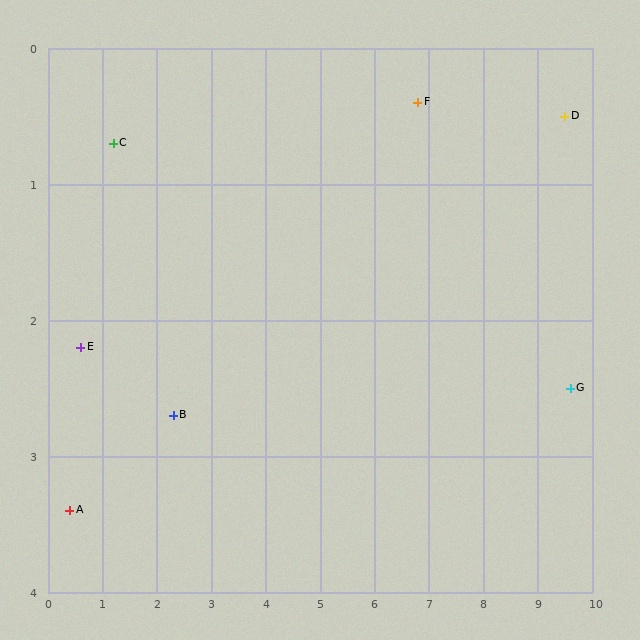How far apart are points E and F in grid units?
Points E and F are about 6.5 grid units apart.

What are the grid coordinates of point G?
Point G is at approximately (9.6, 2.5).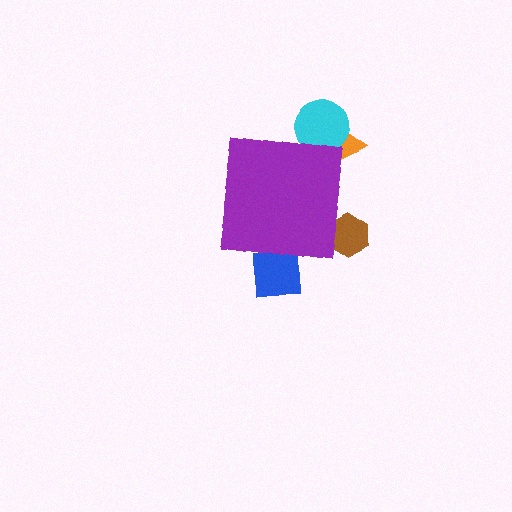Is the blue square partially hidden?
Yes, the blue square is partially hidden behind the purple square.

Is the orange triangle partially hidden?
Yes, the orange triangle is partially hidden behind the purple square.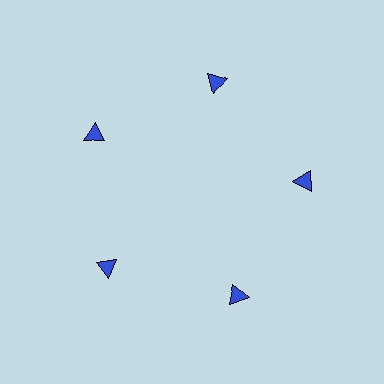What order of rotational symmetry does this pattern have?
This pattern has 5-fold rotational symmetry.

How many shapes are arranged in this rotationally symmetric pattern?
There are 5 shapes, arranged in 5 groups of 1.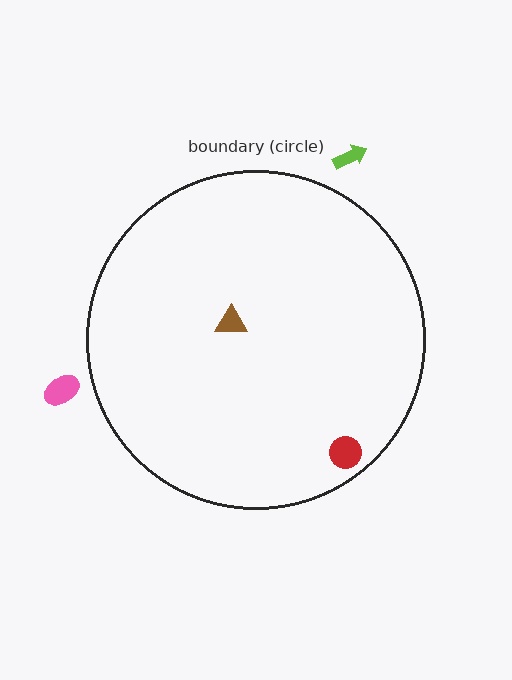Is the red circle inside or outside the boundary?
Inside.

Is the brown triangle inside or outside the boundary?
Inside.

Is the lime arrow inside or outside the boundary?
Outside.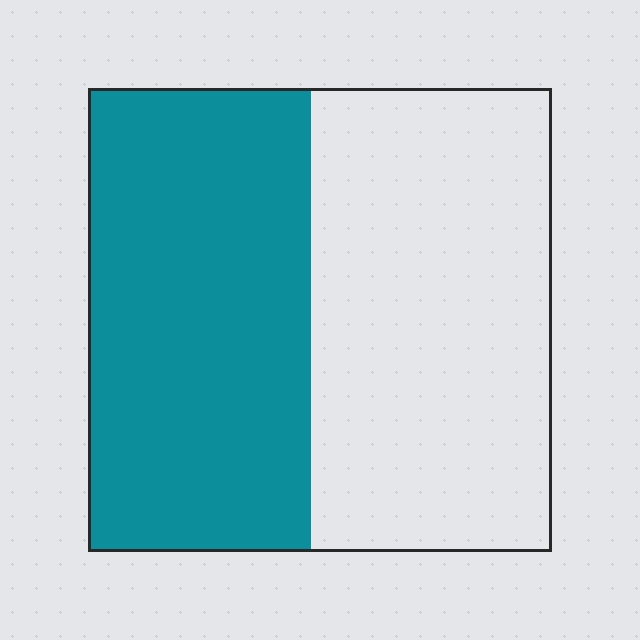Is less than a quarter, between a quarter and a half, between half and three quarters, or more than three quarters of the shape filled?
Between a quarter and a half.